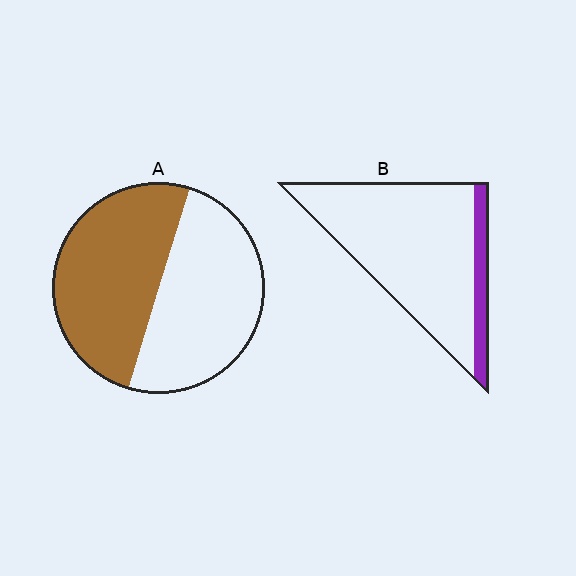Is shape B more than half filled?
No.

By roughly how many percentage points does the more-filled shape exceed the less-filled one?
By roughly 35 percentage points (A over B).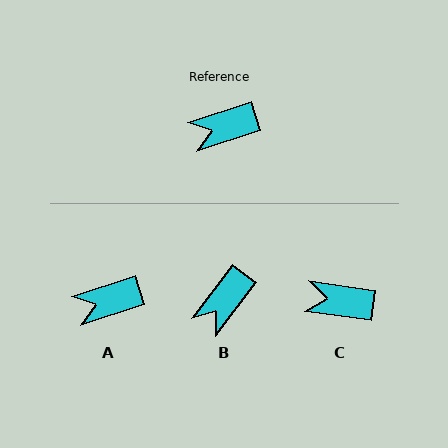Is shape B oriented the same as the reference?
No, it is off by about 35 degrees.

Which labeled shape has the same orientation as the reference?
A.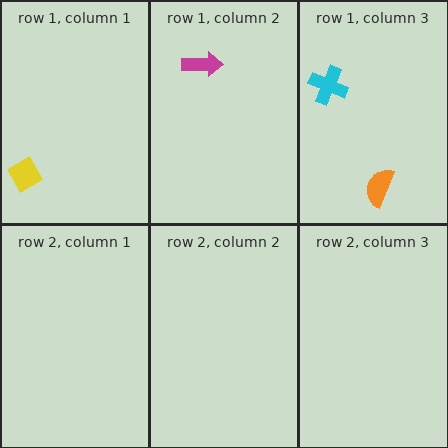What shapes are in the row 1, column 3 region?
The cyan cross, the orange semicircle.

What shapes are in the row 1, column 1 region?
The yellow diamond.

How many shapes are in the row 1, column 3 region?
2.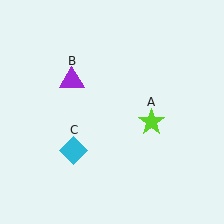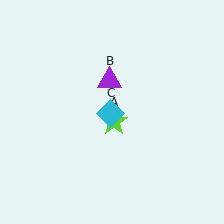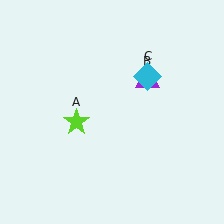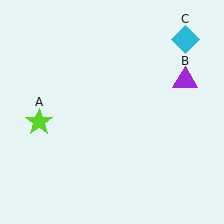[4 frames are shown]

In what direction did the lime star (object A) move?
The lime star (object A) moved left.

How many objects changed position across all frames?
3 objects changed position: lime star (object A), purple triangle (object B), cyan diamond (object C).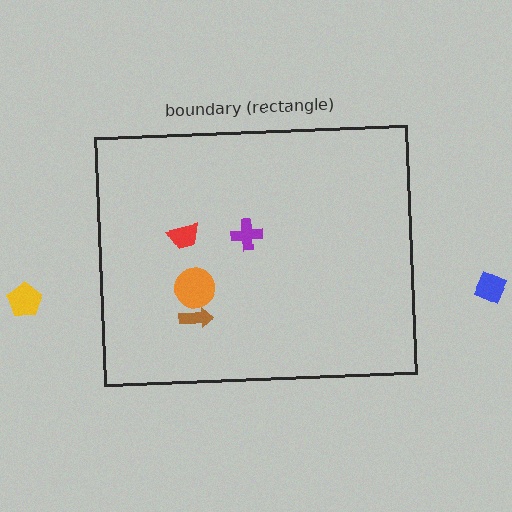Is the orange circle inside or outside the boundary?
Inside.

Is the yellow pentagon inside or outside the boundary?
Outside.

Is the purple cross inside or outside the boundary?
Inside.